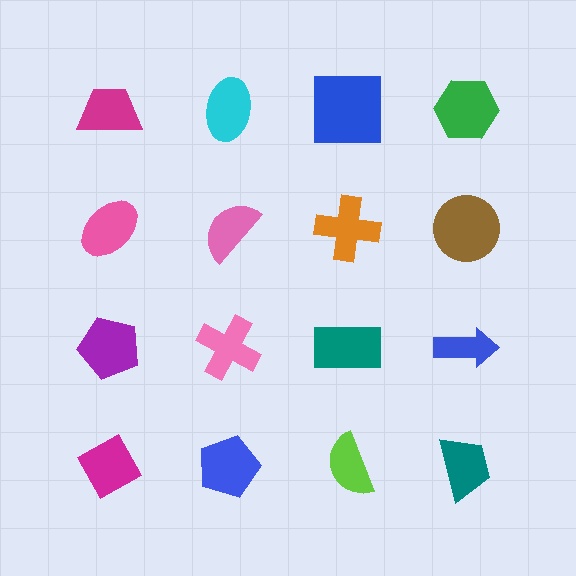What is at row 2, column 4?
A brown circle.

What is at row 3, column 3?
A teal rectangle.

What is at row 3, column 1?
A purple pentagon.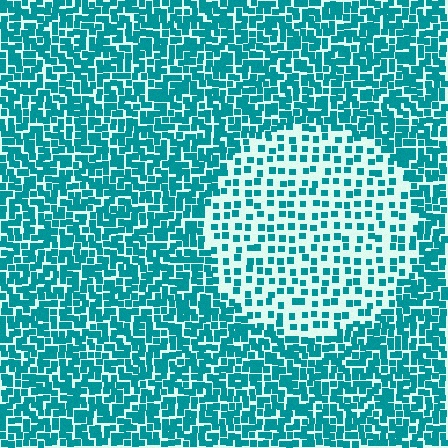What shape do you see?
I see a circle.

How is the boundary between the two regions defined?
The boundary is defined by a change in element density (approximately 2.3x ratio). All elements are the same color, size, and shape.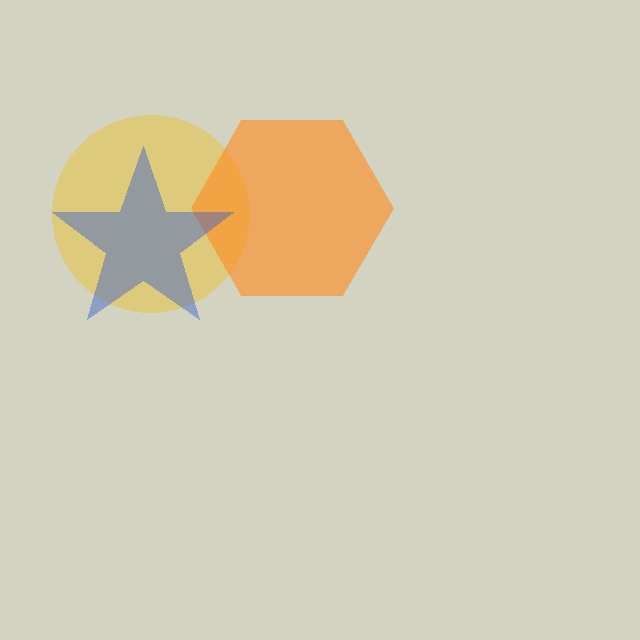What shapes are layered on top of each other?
The layered shapes are: a yellow circle, an orange hexagon, a blue star.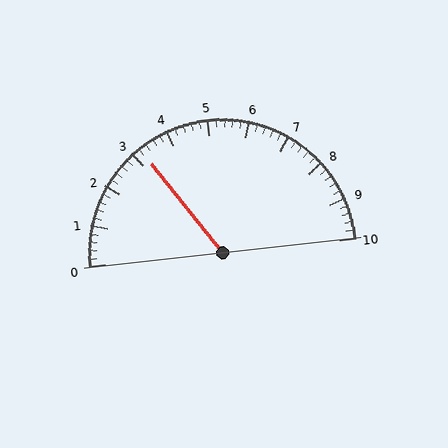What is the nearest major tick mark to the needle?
The nearest major tick mark is 3.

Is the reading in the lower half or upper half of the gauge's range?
The reading is in the lower half of the range (0 to 10).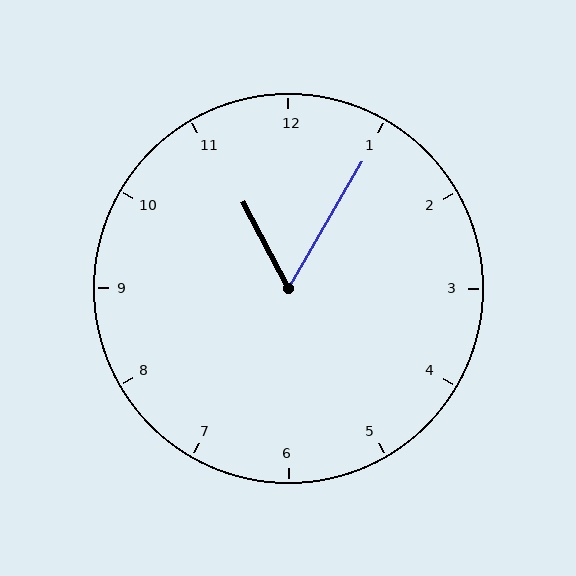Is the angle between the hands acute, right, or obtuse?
It is acute.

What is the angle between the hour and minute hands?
Approximately 58 degrees.